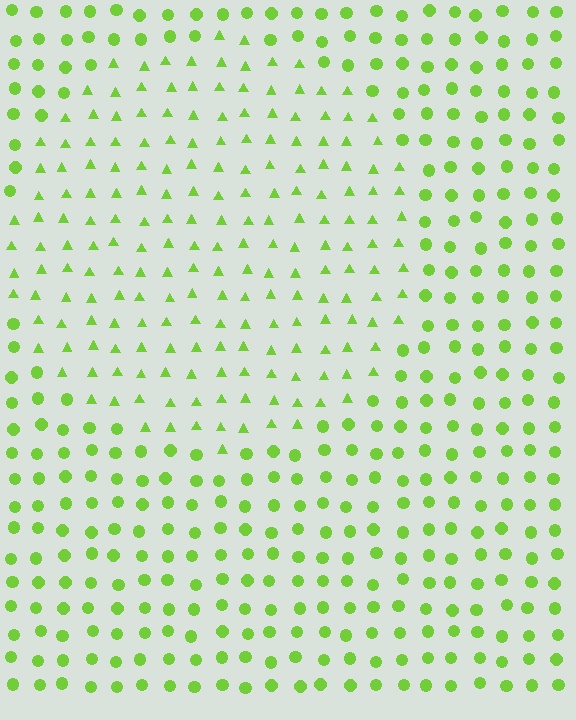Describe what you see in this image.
The image is filled with small lime elements arranged in a uniform grid. A circle-shaped region contains triangles, while the surrounding area contains circles. The boundary is defined purely by the change in element shape.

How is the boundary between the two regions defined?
The boundary is defined by a change in element shape: triangles inside vs. circles outside. All elements share the same color and spacing.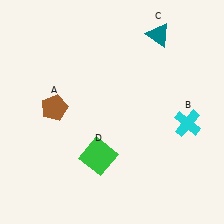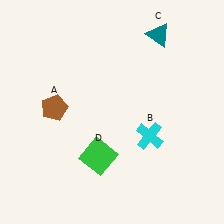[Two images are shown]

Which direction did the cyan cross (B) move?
The cyan cross (B) moved left.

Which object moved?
The cyan cross (B) moved left.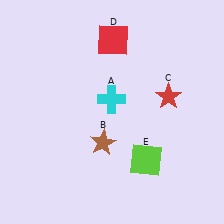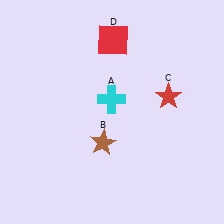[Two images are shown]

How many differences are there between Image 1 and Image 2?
There is 1 difference between the two images.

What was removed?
The lime square (E) was removed in Image 2.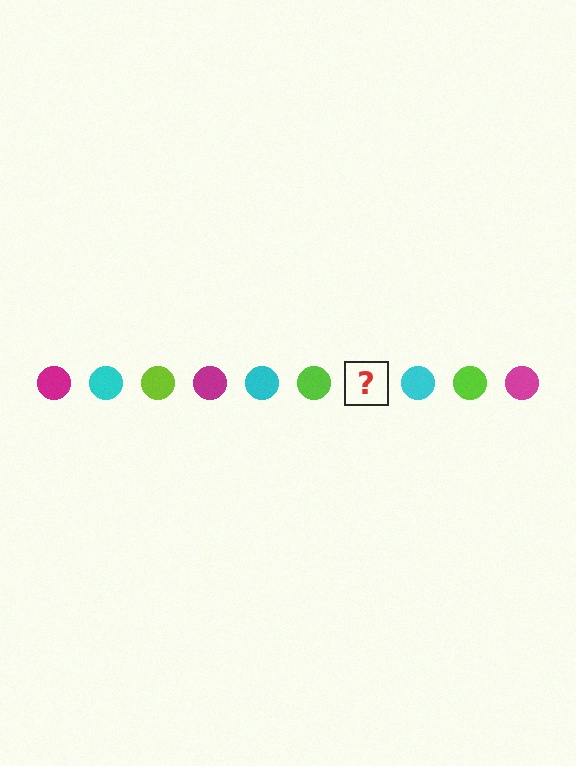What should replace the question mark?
The question mark should be replaced with a magenta circle.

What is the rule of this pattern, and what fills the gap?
The rule is that the pattern cycles through magenta, cyan, lime circles. The gap should be filled with a magenta circle.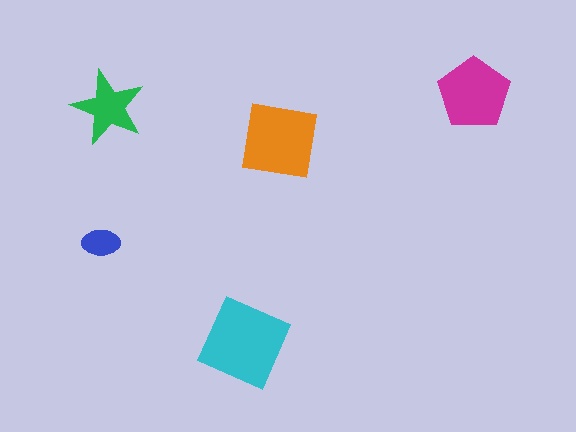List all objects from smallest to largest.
The blue ellipse, the green star, the magenta pentagon, the orange square, the cyan diamond.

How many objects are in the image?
There are 5 objects in the image.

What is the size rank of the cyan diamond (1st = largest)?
1st.